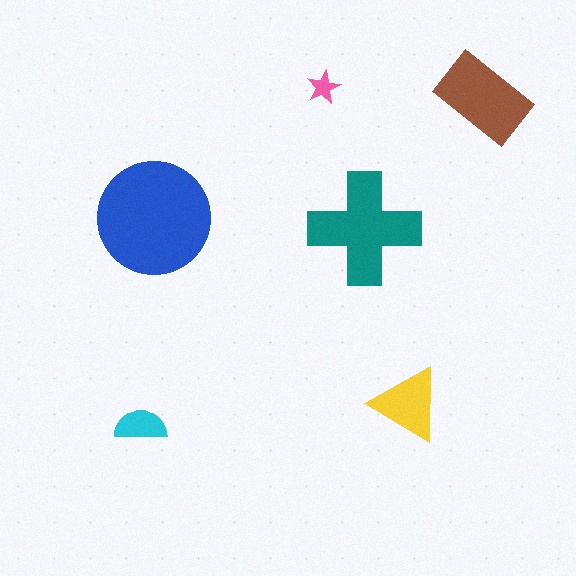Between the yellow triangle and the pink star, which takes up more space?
The yellow triangle.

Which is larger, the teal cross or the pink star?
The teal cross.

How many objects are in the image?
There are 6 objects in the image.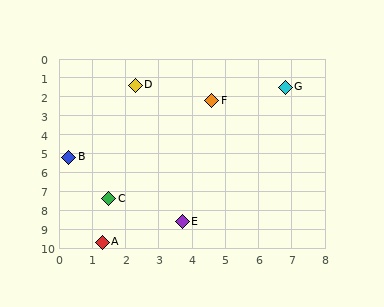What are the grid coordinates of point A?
Point A is at approximately (1.3, 9.7).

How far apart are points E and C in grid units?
Points E and C are about 2.5 grid units apart.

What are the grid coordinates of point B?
Point B is at approximately (0.3, 5.2).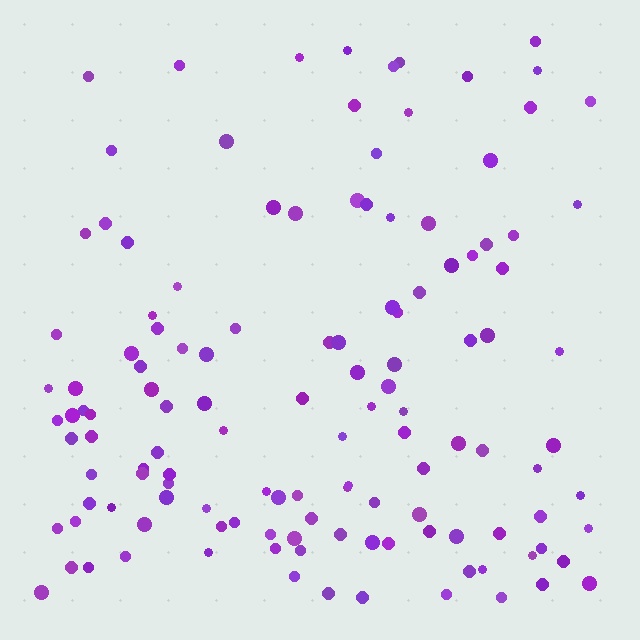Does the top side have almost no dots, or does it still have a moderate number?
Still a moderate number, just noticeably fewer than the bottom.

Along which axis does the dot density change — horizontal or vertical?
Vertical.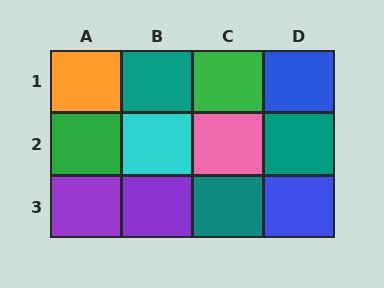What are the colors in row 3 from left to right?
Purple, purple, teal, blue.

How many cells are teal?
3 cells are teal.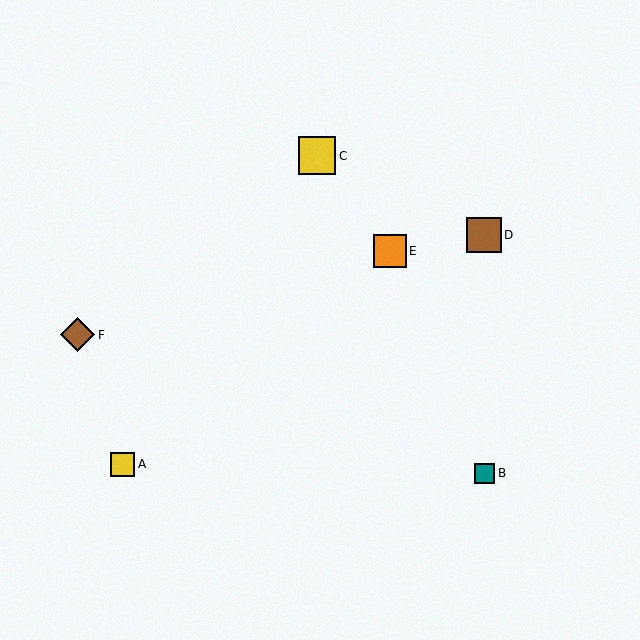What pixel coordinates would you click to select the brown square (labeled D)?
Click at (484, 235) to select the brown square D.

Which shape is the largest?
The yellow square (labeled C) is the largest.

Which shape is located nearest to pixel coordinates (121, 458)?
The yellow square (labeled A) at (123, 464) is nearest to that location.